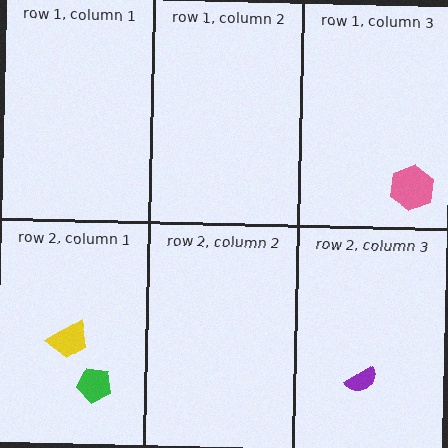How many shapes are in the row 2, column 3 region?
1.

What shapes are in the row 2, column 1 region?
The green pentagon, the yellow trapezoid.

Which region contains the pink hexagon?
The row 1, column 3 region.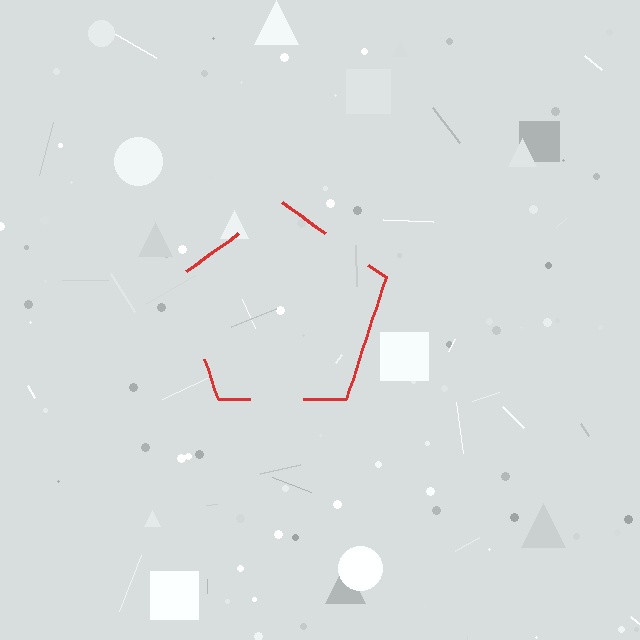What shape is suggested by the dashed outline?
The dashed outline suggests a pentagon.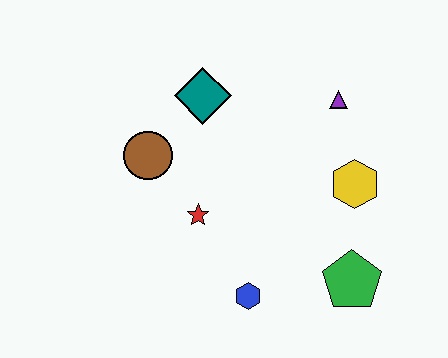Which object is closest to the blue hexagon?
The red star is closest to the blue hexagon.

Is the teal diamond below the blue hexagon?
No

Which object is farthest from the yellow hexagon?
The brown circle is farthest from the yellow hexagon.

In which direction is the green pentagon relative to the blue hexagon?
The green pentagon is to the right of the blue hexagon.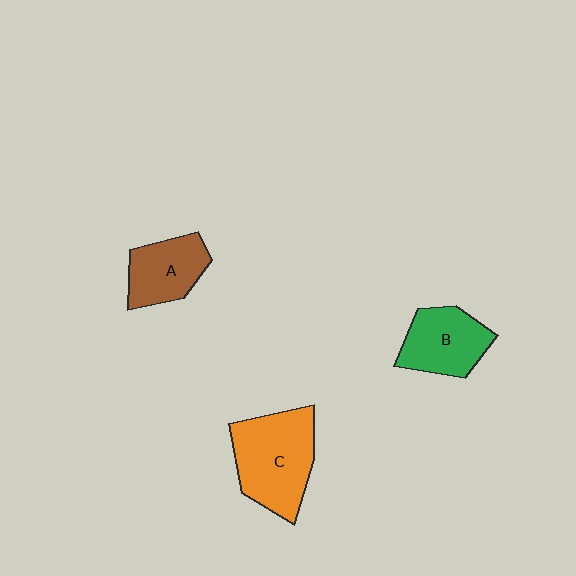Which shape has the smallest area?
Shape A (brown).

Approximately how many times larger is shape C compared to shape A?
Approximately 1.6 times.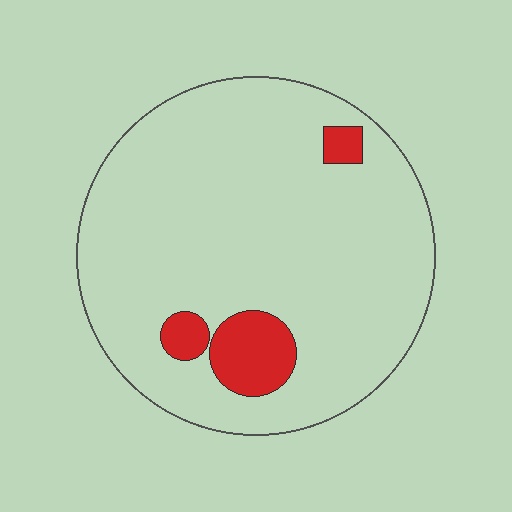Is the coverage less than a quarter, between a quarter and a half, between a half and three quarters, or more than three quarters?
Less than a quarter.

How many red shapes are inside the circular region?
3.